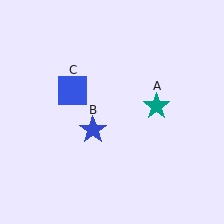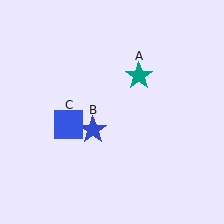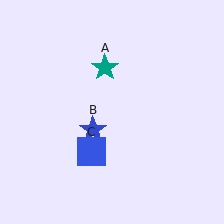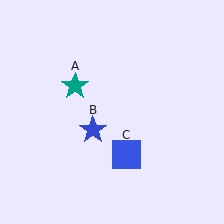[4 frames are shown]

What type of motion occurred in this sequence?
The teal star (object A), blue square (object C) rotated counterclockwise around the center of the scene.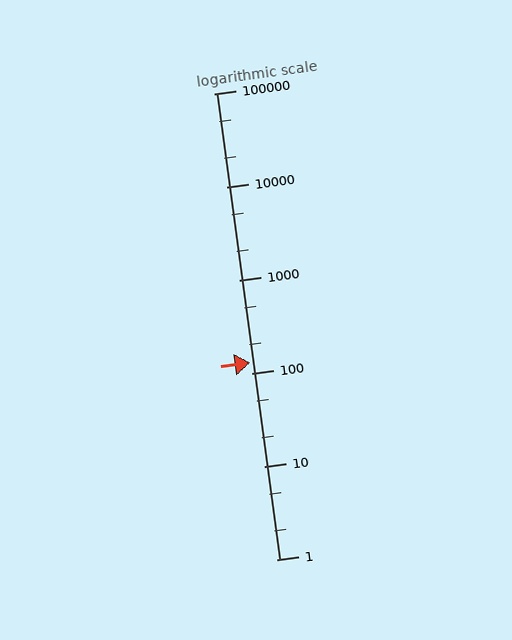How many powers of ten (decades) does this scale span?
The scale spans 5 decades, from 1 to 100000.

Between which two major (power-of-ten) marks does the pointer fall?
The pointer is between 100 and 1000.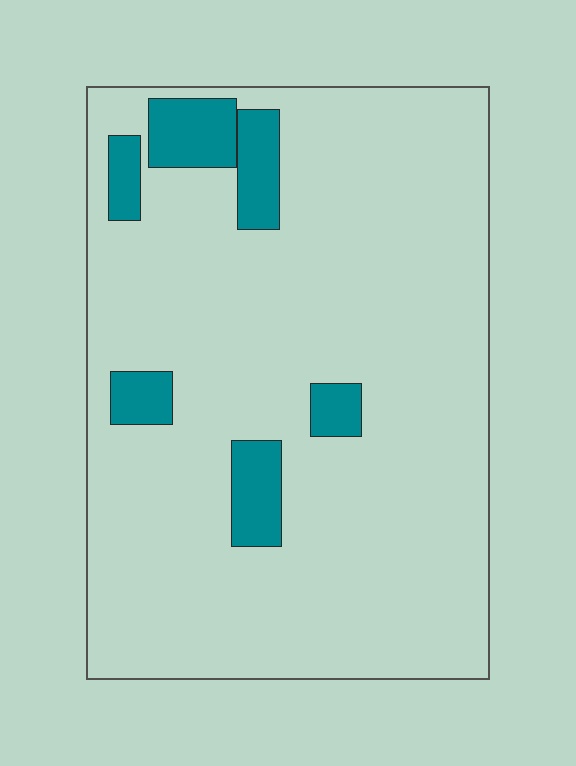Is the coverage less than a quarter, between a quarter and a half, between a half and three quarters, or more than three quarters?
Less than a quarter.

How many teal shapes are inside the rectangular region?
6.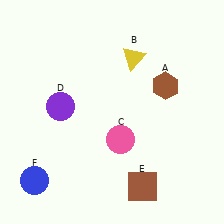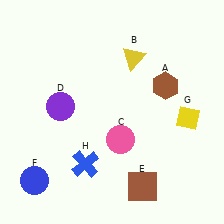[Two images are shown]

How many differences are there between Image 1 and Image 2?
There are 2 differences between the two images.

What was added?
A yellow diamond (G), a blue cross (H) were added in Image 2.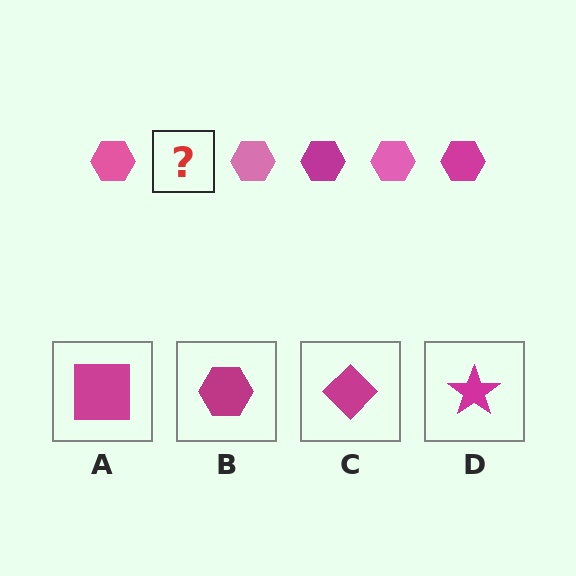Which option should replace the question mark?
Option B.